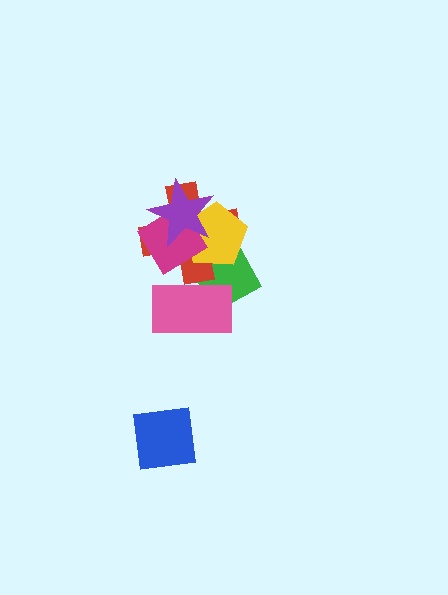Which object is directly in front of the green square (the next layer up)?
The red cross is directly in front of the green square.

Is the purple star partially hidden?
No, no other shape covers it.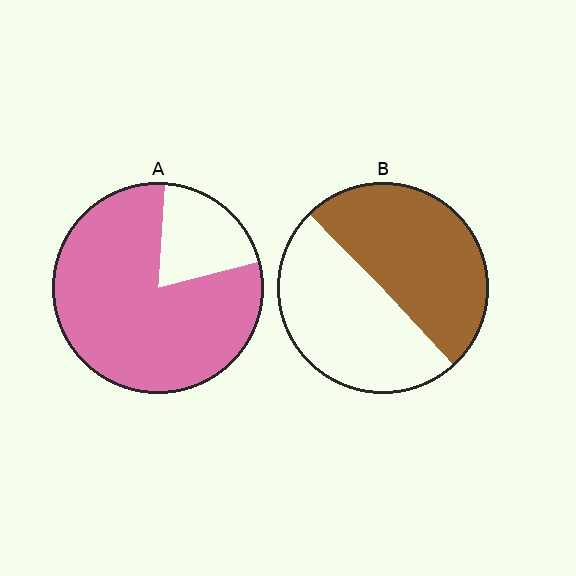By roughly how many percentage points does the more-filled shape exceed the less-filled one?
By roughly 30 percentage points (A over B).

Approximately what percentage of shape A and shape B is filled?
A is approximately 80% and B is approximately 50%.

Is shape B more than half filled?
Roughly half.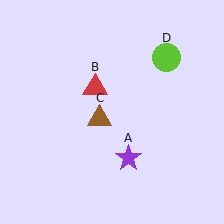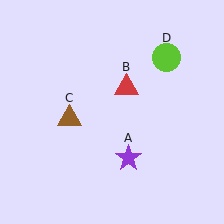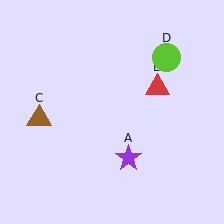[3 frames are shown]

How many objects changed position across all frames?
2 objects changed position: red triangle (object B), brown triangle (object C).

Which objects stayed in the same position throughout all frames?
Purple star (object A) and lime circle (object D) remained stationary.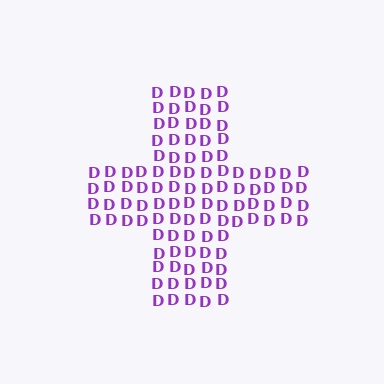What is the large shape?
The large shape is a cross.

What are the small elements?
The small elements are letter D's.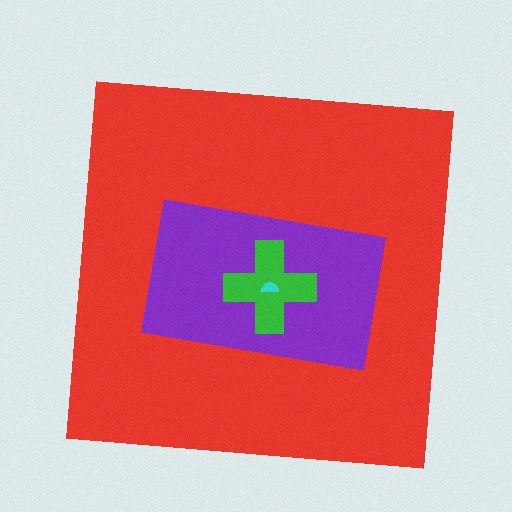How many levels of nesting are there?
4.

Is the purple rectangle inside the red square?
Yes.